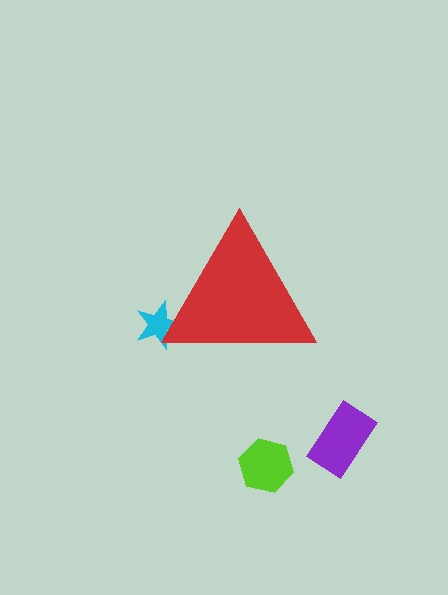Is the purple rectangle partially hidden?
No, the purple rectangle is fully visible.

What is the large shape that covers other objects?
A red triangle.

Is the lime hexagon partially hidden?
No, the lime hexagon is fully visible.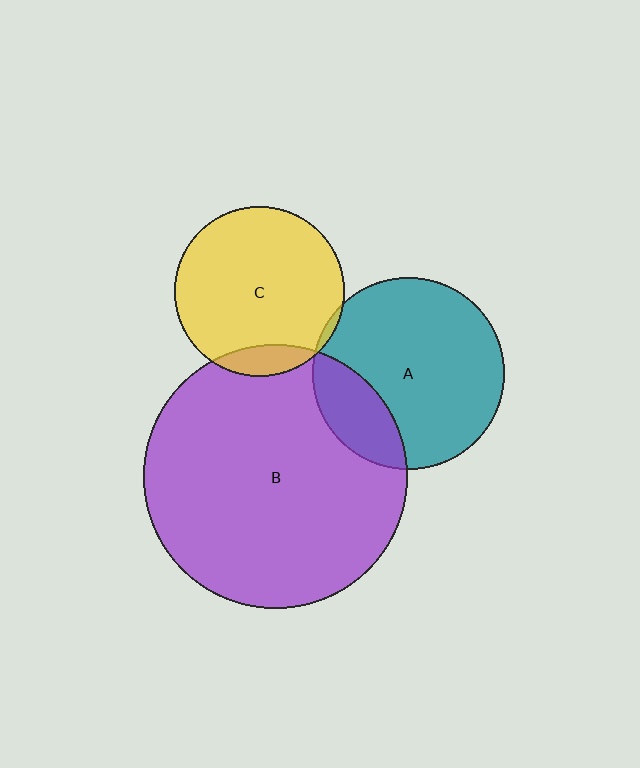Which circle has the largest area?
Circle B (purple).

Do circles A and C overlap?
Yes.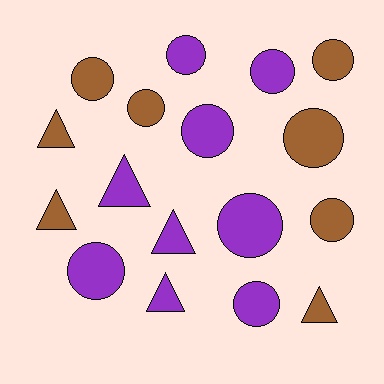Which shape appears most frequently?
Circle, with 11 objects.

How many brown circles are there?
There are 5 brown circles.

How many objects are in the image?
There are 17 objects.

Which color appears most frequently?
Purple, with 9 objects.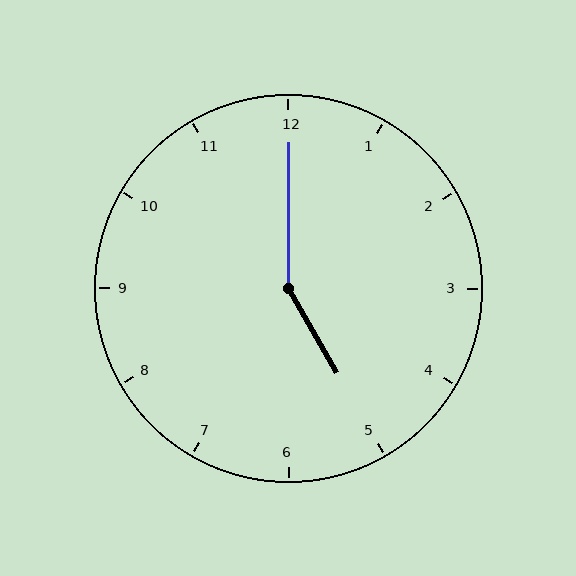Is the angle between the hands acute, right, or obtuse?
It is obtuse.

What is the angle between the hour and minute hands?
Approximately 150 degrees.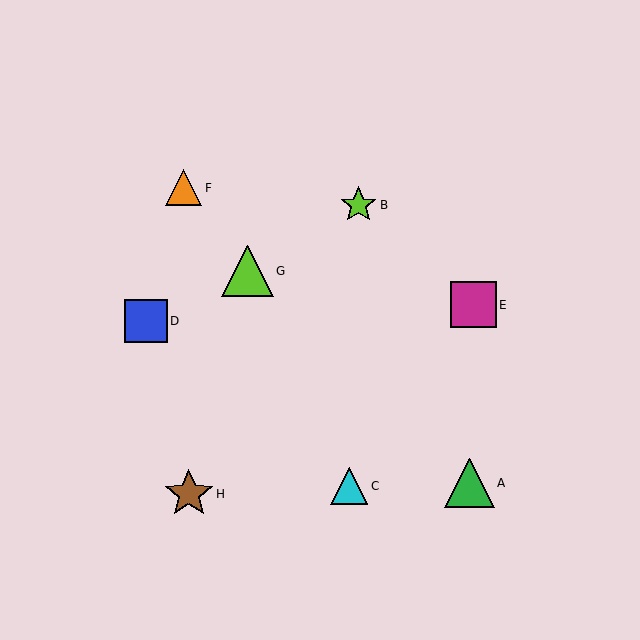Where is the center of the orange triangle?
The center of the orange triangle is at (183, 188).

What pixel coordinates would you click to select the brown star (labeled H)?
Click at (189, 494) to select the brown star H.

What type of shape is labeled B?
Shape B is a lime star.